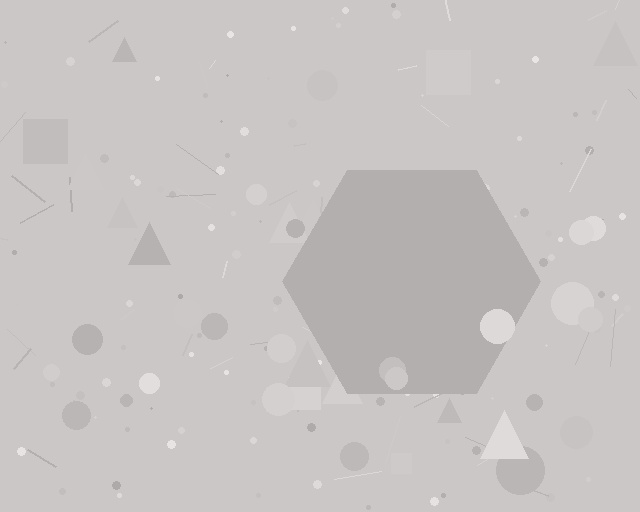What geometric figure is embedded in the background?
A hexagon is embedded in the background.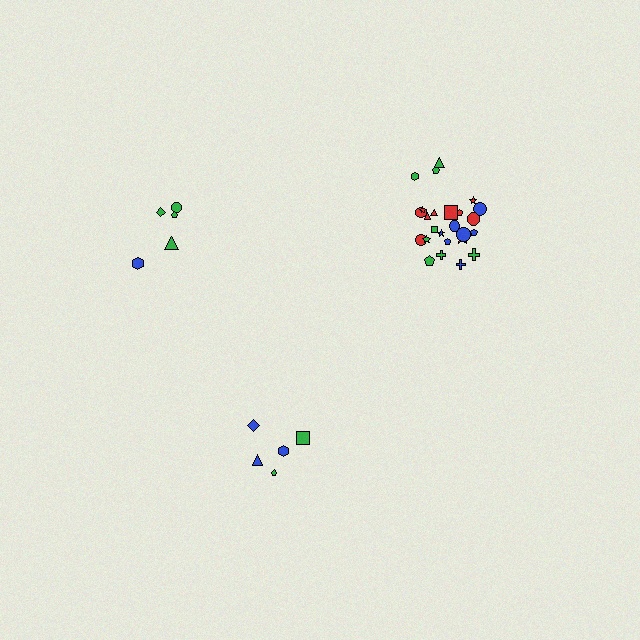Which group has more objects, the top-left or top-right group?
The top-right group.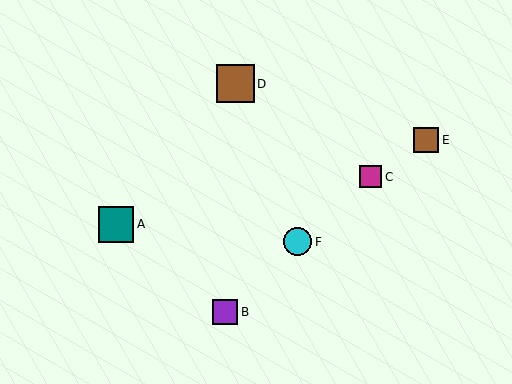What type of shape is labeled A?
Shape A is a teal square.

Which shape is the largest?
The brown square (labeled D) is the largest.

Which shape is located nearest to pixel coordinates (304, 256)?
The cyan circle (labeled F) at (298, 242) is nearest to that location.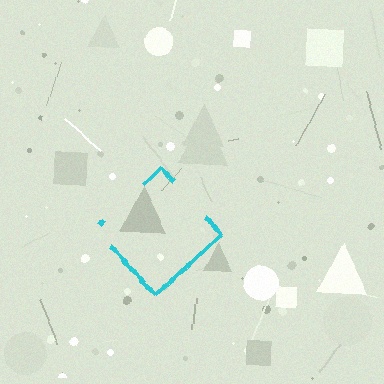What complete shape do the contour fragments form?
The contour fragments form a diamond.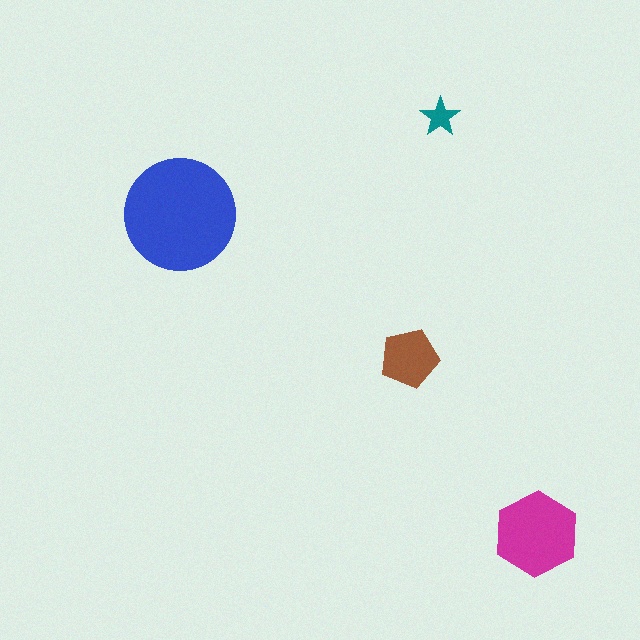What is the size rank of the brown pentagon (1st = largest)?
3rd.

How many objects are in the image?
There are 4 objects in the image.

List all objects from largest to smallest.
The blue circle, the magenta hexagon, the brown pentagon, the teal star.